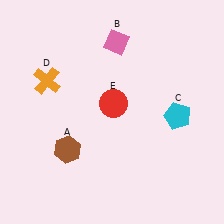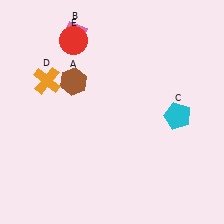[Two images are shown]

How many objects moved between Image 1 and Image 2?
3 objects moved between the two images.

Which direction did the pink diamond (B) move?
The pink diamond (B) moved left.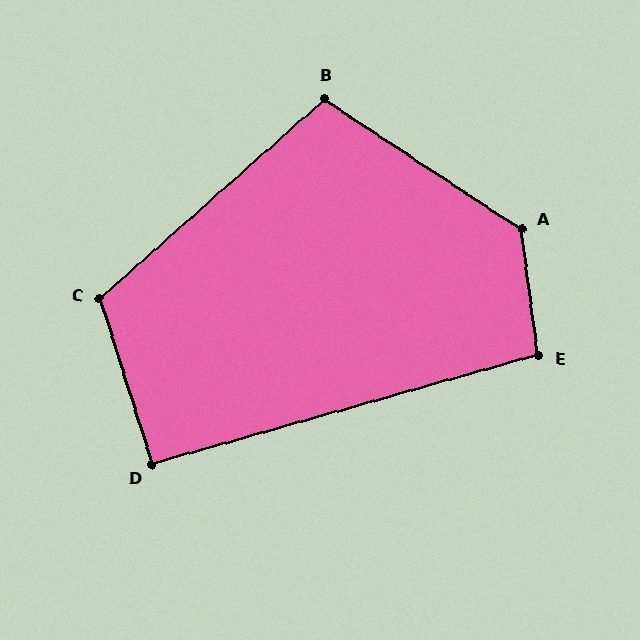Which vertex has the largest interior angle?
A, at approximately 131 degrees.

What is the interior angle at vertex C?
Approximately 114 degrees (obtuse).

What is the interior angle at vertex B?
Approximately 105 degrees (obtuse).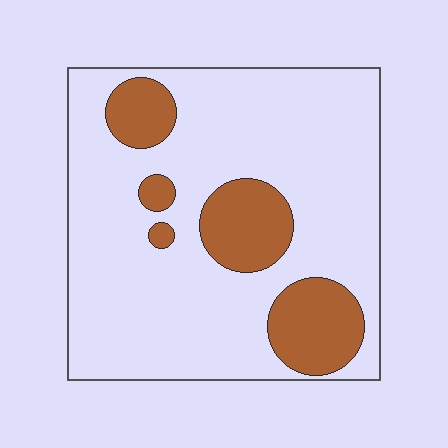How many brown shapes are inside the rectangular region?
5.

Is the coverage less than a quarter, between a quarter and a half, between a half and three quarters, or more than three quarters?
Less than a quarter.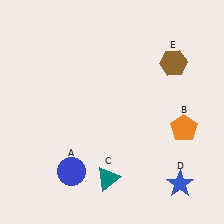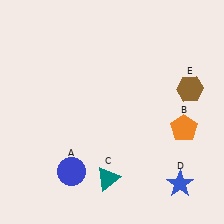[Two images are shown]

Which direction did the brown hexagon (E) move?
The brown hexagon (E) moved down.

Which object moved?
The brown hexagon (E) moved down.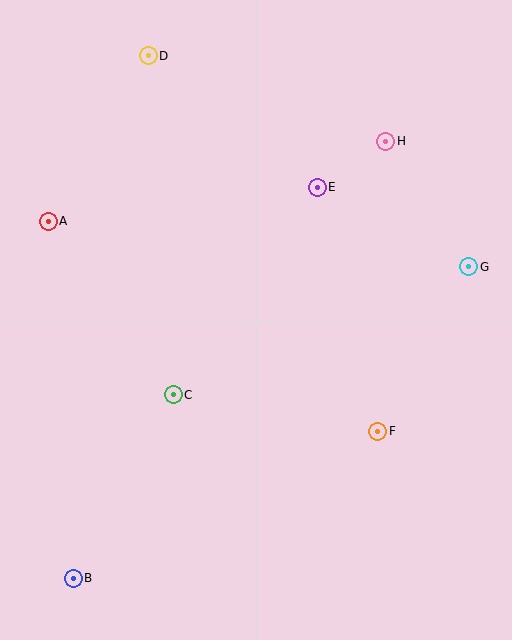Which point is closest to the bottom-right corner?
Point F is closest to the bottom-right corner.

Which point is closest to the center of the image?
Point C at (173, 395) is closest to the center.